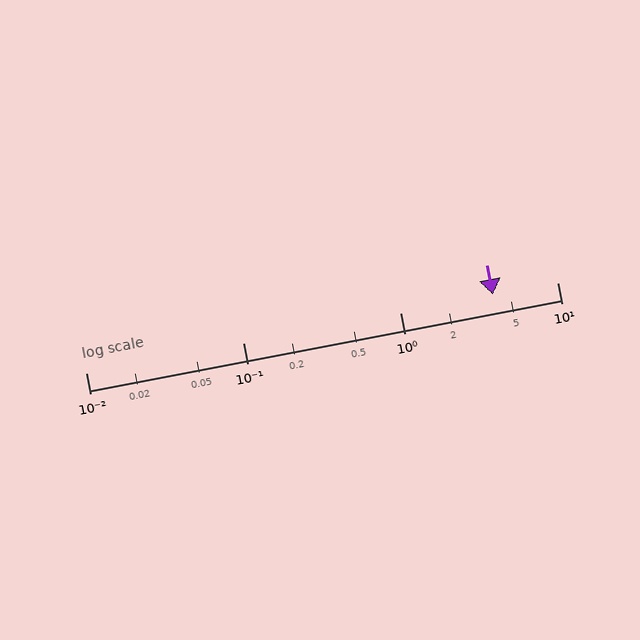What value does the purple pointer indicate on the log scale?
The pointer indicates approximately 3.9.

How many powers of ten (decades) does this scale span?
The scale spans 3 decades, from 0.01 to 10.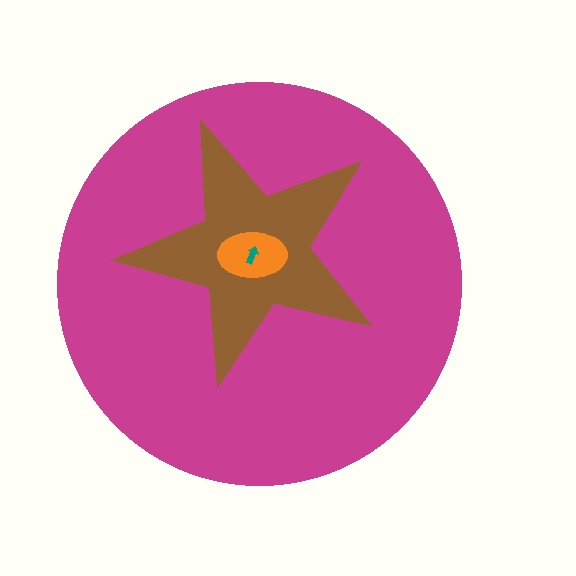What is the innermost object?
The teal arrow.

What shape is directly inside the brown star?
The orange ellipse.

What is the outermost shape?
The magenta circle.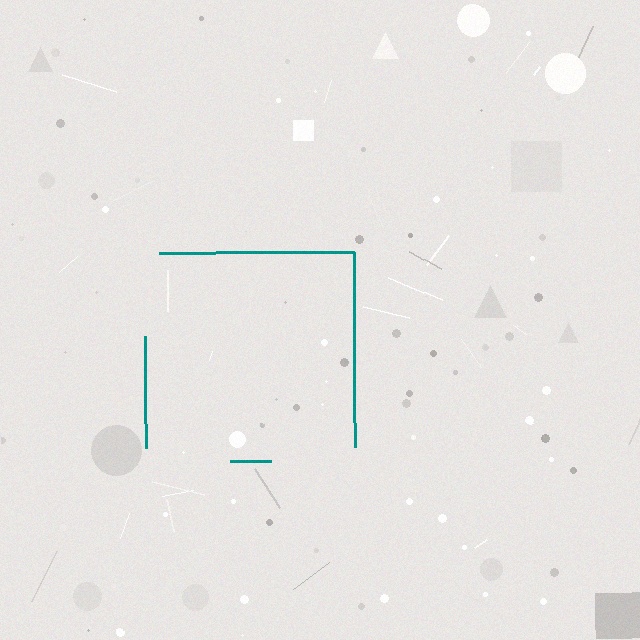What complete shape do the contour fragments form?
The contour fragments form a square.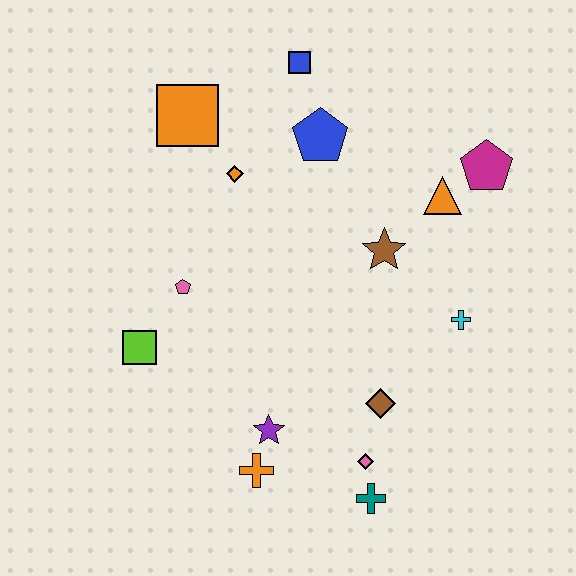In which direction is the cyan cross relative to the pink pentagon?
The cyan cross is to the right of the pink pentagon.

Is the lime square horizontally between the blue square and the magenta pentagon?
No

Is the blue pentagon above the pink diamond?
Yes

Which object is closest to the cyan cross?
The brown star is closest to the cyan cross.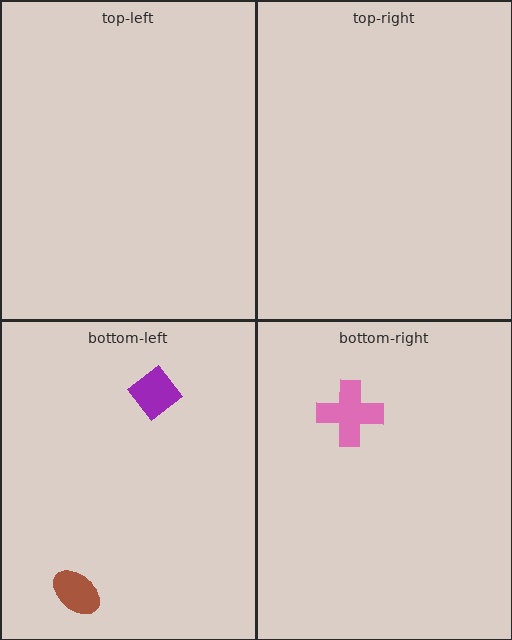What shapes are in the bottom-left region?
The purple diamond, the brown ellipse.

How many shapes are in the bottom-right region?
1.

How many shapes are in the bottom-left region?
2.